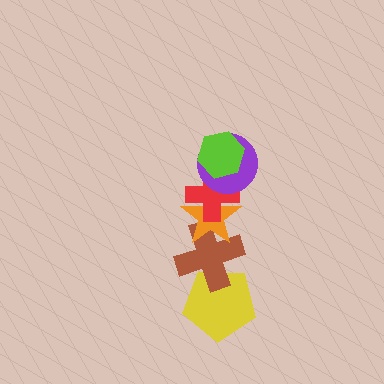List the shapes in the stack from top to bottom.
From top to bottom: the lime hexagon, the purple circle, the red cross, the orange star, the brown cross, the yellow pentagon.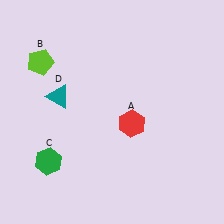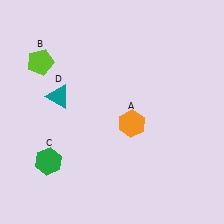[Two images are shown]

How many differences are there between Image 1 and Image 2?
There is 1 difference between the two images.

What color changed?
The hexagon (A) changed from red in Image 1 to orange in Image 2.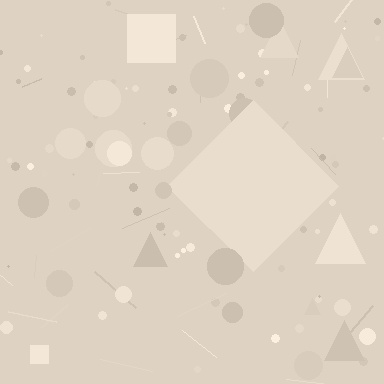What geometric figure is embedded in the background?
A diamond is embedded in the background.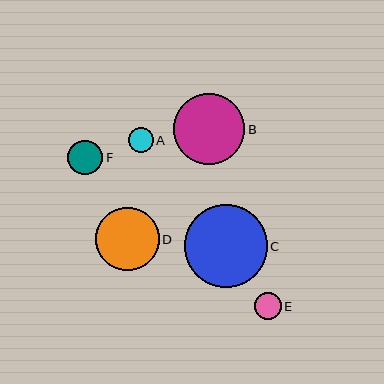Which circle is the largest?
Circle C is the largest with a size of approximately 83 pixels.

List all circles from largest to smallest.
From largest to smallest: C, B, D, F, E, A.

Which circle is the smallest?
Circle A is the smallest with a size of approximately 25 pixels.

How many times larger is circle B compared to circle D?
Circle B is approximately 1.1 times the size of circle D.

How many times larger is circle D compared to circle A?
Circle D is approximately 2.5 times the size of circle A.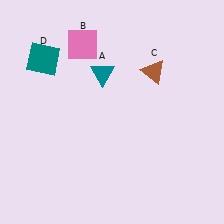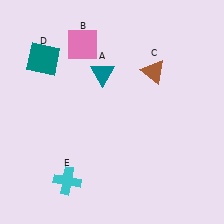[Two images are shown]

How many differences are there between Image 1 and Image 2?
There is 1 difference between the two images.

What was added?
A cyan cross (E) was added in Image 2.